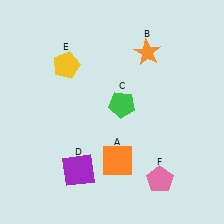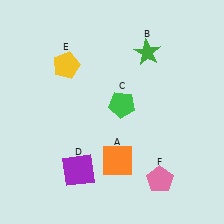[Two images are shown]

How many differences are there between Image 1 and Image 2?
There is 1 difference between the two images.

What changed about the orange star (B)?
In Image 1, B is orange. In Image 2, it changed to green.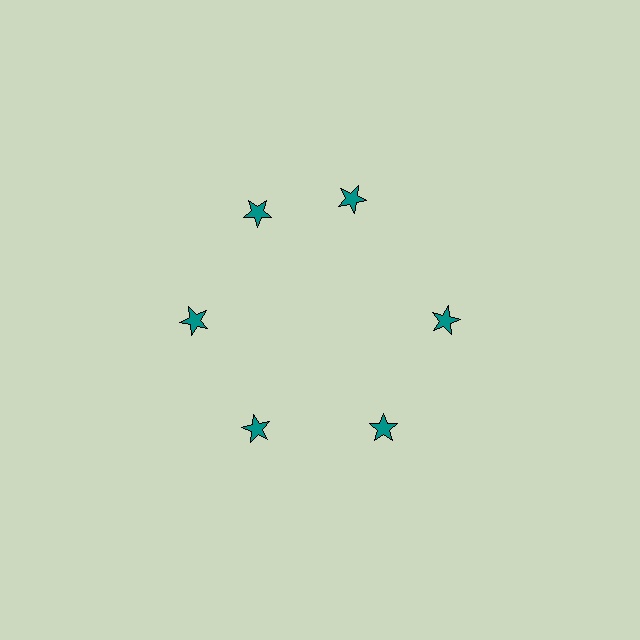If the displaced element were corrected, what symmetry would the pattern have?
It would have 6-fold rotational symmetry — the pattern would map onto itself every 60 degrees.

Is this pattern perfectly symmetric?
No. The 6 teal stars are arranged in a ring, but one element near the 1 o'clock position is rotated out of alignment along the ring, breaking the 6-fold rotational symmetry.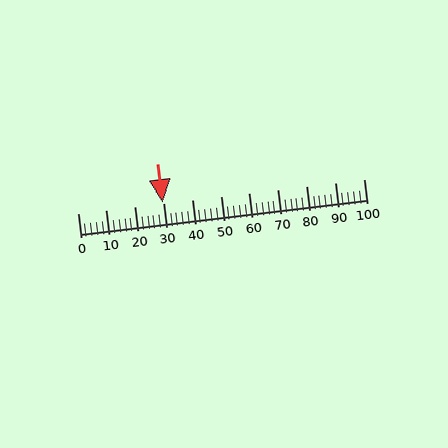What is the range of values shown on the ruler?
The ruler shows values from 0 to 100.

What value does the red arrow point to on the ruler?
The red arrow points to approximately 30.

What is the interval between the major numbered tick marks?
The major tick marks are spaced 10 units apart.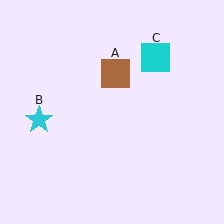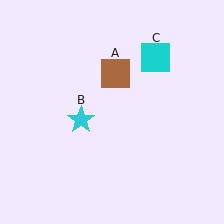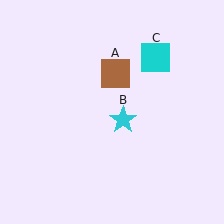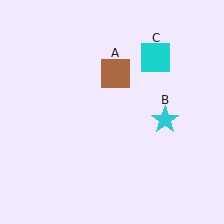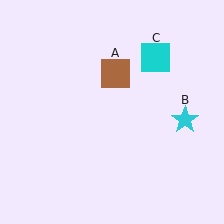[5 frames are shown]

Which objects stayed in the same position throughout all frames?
Brown square (object A) and cyan square (object C) remained stationary.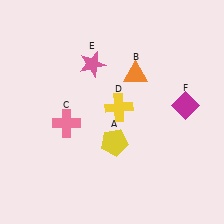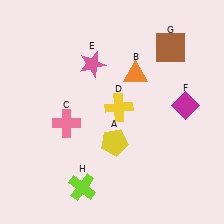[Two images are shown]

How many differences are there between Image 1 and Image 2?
There are 2 differences between the two images.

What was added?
A brown square (G), a lime cross (H) were added in Image 2.